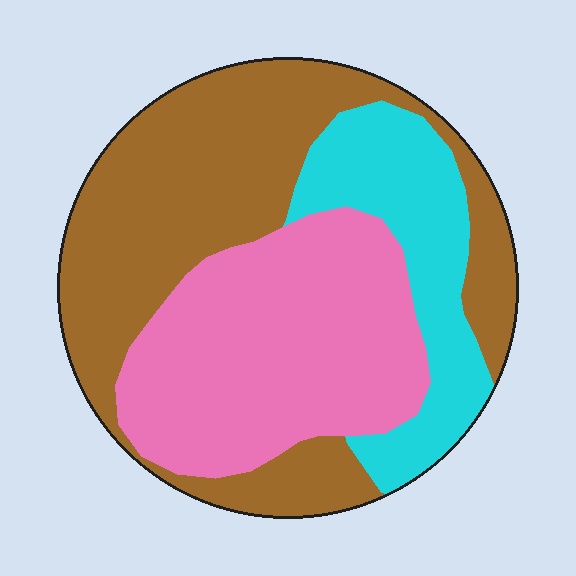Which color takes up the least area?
Cyan, at roughly 20%.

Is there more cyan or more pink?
Pink.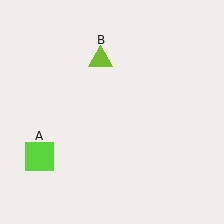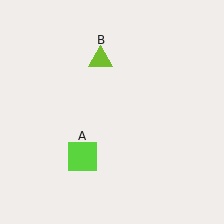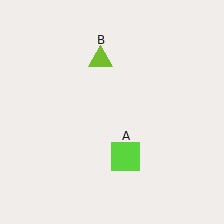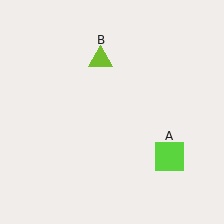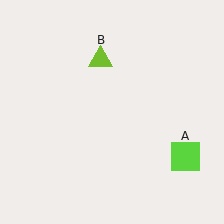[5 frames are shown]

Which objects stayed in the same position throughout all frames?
Lime triangle (object B) remained stationary.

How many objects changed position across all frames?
1 object changed position: lime square (object A).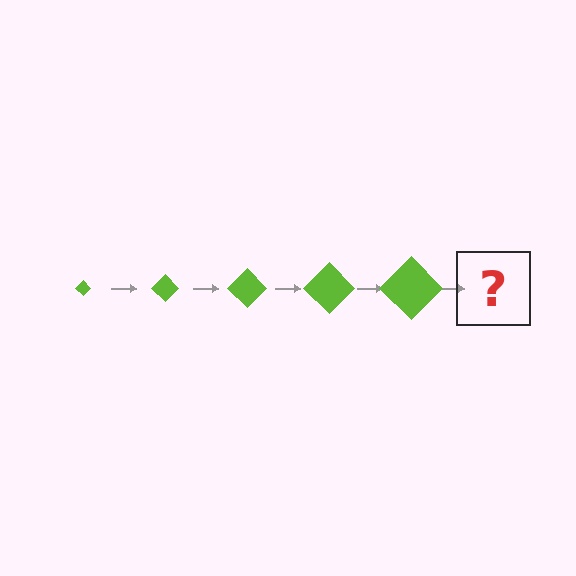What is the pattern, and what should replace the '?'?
The pattern is that the diamond gets progressively larger each step. The '?' should be a lime diamond, larger than the previous one.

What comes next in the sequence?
The next element should be a lime diamond, larger than the previous one.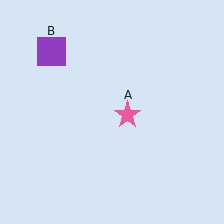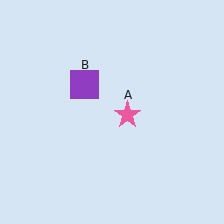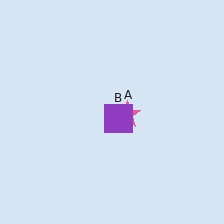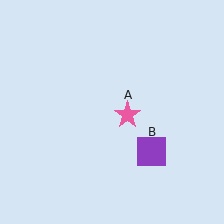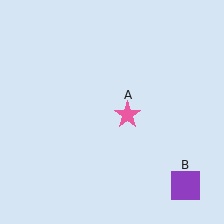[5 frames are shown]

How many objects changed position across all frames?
1 object changed position: purple square (object B).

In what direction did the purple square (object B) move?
The purple square (object B) moved down and to the right.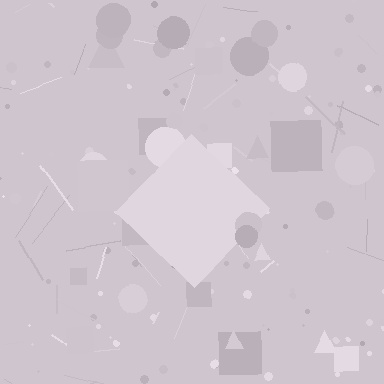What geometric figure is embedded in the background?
A diamond is embedded in the background.